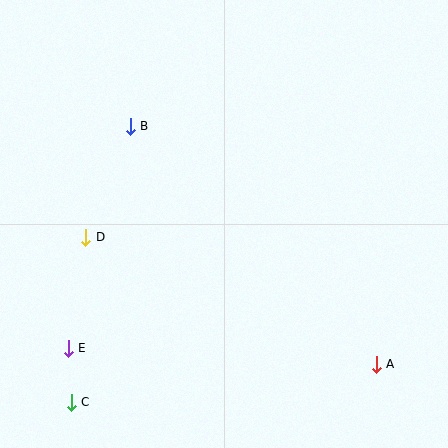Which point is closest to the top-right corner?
Point B is closest to the top-right corner.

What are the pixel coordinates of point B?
Point B is at (130, 126).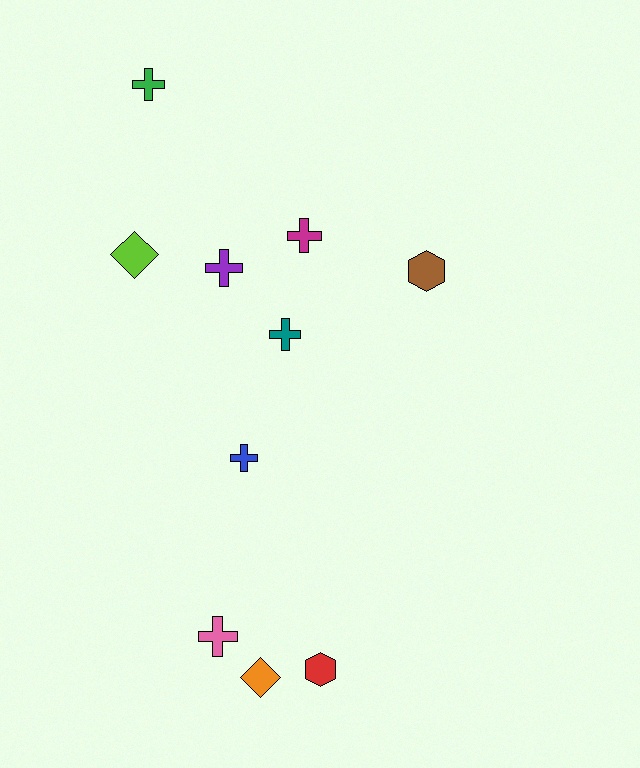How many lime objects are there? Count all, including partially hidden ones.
There is 1 lime object.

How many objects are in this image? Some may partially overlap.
There are 10 objects.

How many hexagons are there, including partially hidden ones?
There are 2 hexagons.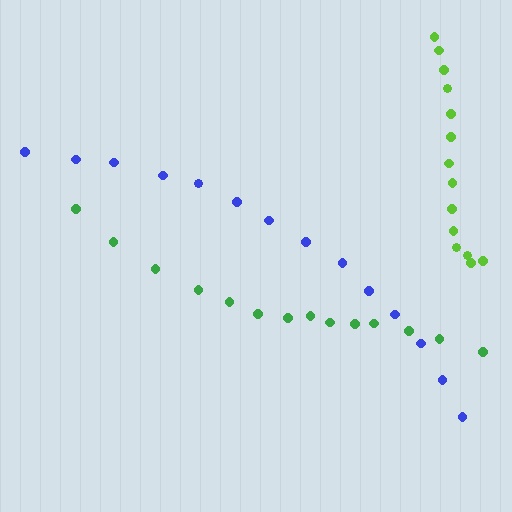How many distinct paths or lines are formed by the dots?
There are 3 distinct paths.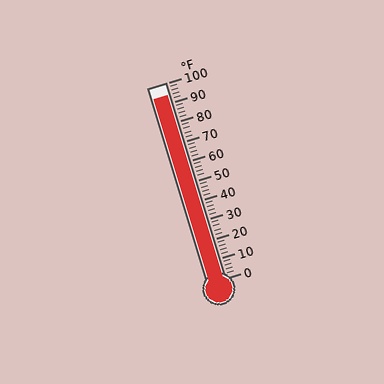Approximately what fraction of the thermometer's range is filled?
The thermometer is filled to approximately 95% of its range.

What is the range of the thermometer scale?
The thermometer scale ranges from 0°F to 100°F.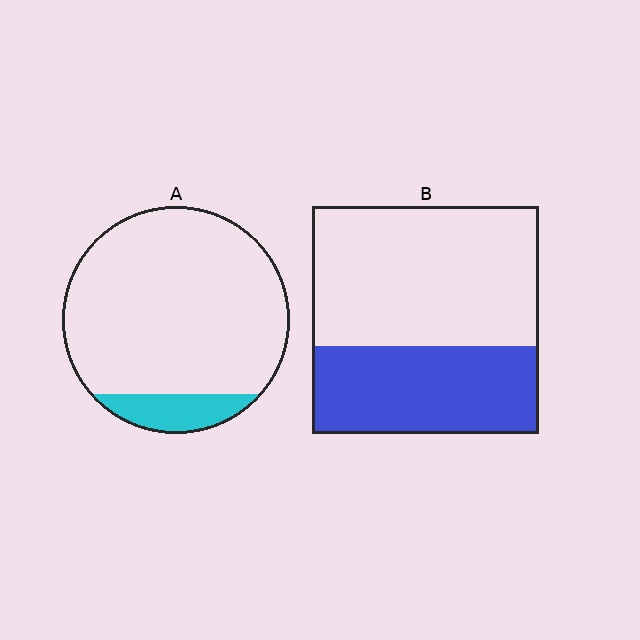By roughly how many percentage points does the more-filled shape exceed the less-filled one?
By roughly 25 percentage points (B over A).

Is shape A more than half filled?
No.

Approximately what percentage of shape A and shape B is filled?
A is approximately 10% and B is approximately 40%.